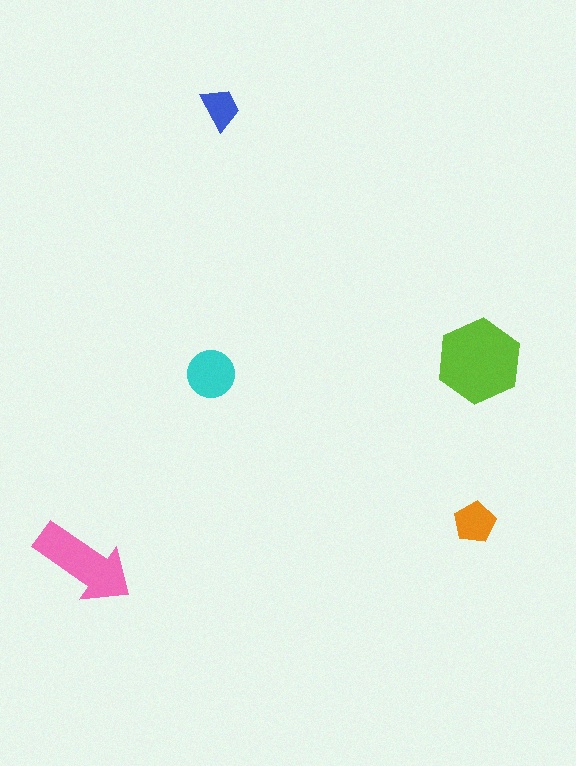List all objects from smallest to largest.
The blue trapezoid, the orange pentagon, the cyan circle, the pink arrow, the lime hexagon.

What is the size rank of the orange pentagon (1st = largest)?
4th.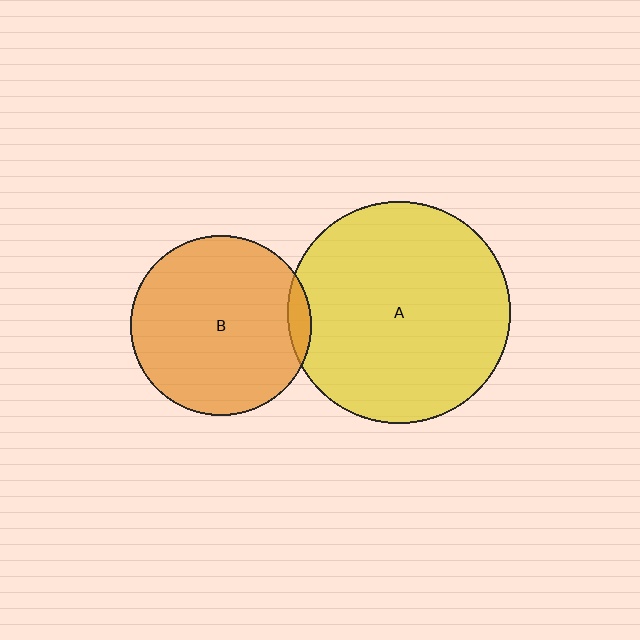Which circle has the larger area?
Circle A (yellow).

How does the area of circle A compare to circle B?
Approximately 1.5 times.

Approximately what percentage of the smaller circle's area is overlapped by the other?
Approximately 5%.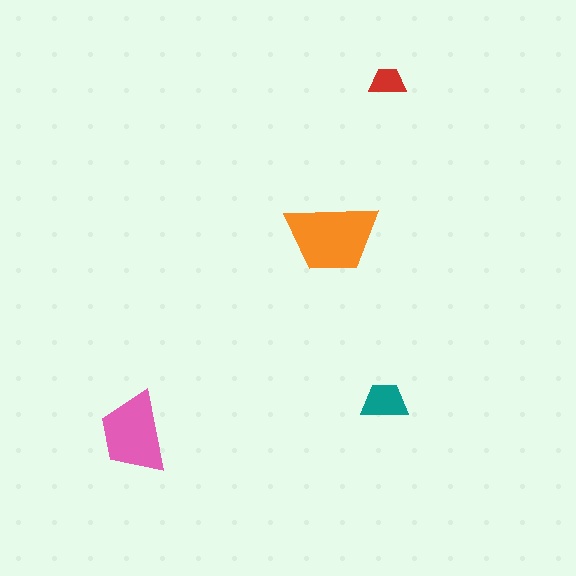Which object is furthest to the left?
The pink trapezoid is leftmost.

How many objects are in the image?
There are 4 objects in the image.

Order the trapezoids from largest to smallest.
the orange one, the pink one, the teal one, the red one.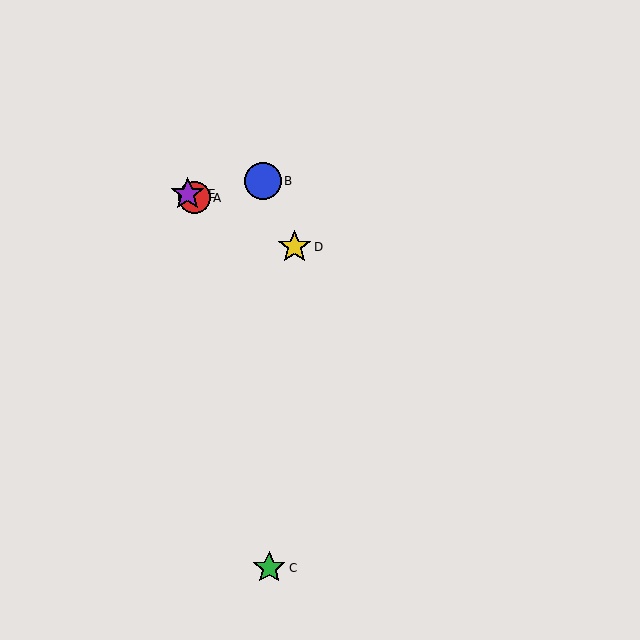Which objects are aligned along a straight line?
Objects A, D, E are aligned along a straight line.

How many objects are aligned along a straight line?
3 objects (A, D, E) are aligned along a straight line.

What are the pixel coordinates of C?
Object C is at (269, 568).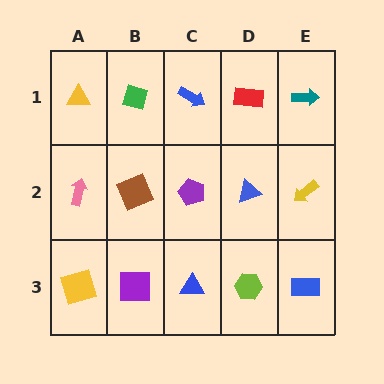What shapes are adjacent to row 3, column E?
A yellow arrow (row 2, column E), a lime hexagon (row 3, column D).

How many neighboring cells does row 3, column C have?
3.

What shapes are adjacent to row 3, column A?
A pink arrow (row 2, column A), a purple square (row 3, column B).